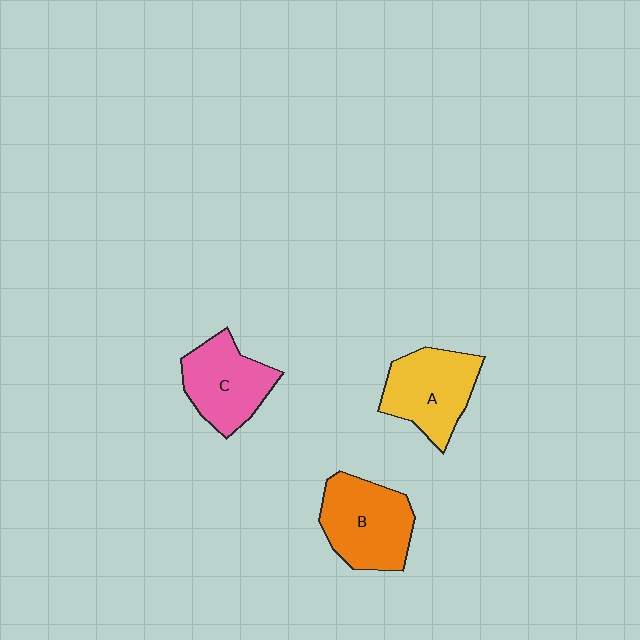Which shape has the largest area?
Shape B (orange).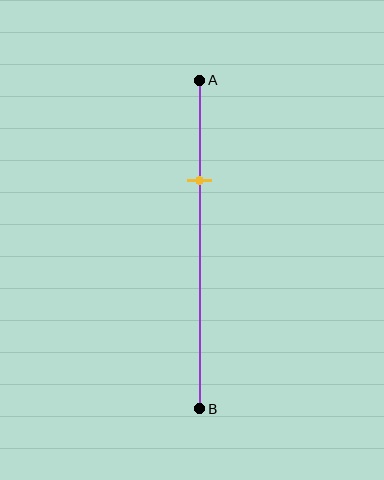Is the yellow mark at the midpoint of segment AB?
No, the mark is at about 30% from A, not at the 50% midpoint.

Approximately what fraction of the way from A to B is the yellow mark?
The yellow mark is approximately 30% of the way from A to B.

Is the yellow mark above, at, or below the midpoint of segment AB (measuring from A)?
The yellow mark is above the midpoint of segment AB.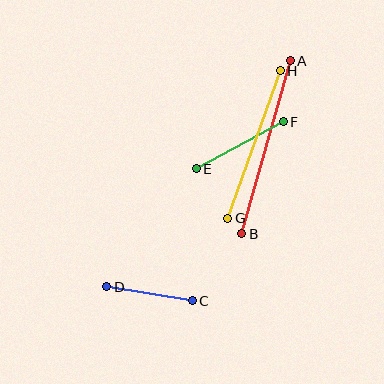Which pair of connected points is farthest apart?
Points A and B are farthest apart.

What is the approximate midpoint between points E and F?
The midpoint is at approximately (240, 145) pixels.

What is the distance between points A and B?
The distance is approximately 180 pixels.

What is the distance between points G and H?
The distance is approximately 157 pixels.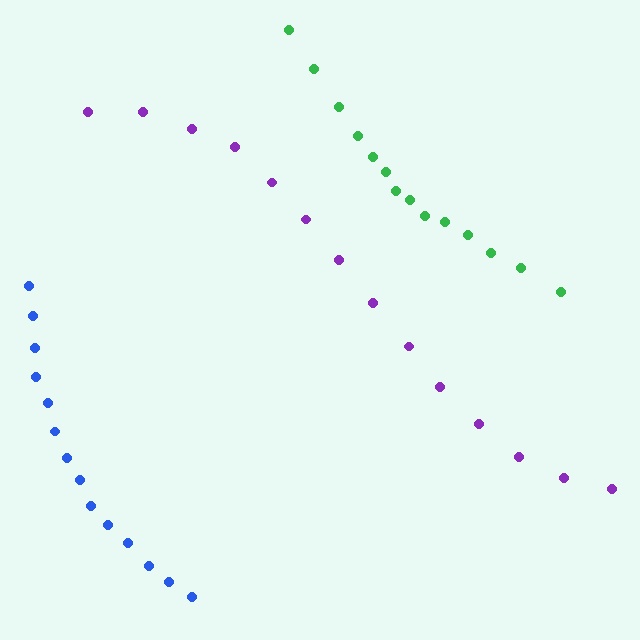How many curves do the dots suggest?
There are 3 distinct paths.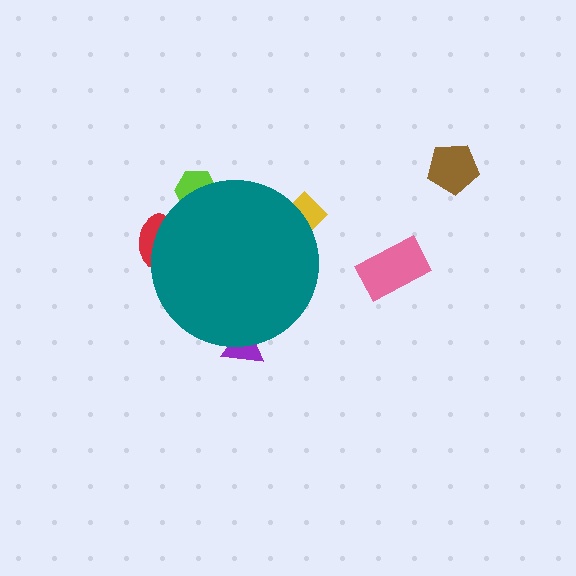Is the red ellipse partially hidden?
Yes, the red ellipse is partially hidden behind the teal circle.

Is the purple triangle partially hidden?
Yes, the purple triangle is partially hidden behind the teal circle.